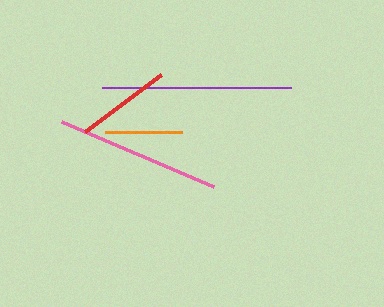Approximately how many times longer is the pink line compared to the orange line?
The pink line is approximately 2.2 times the length of the orange line.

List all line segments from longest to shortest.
From longest to shortest: purple, pink, red, orange.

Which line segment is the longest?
The purple line is the longest at approximately 189 pixels.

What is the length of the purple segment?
The purple segment is approximately 189 pixels long.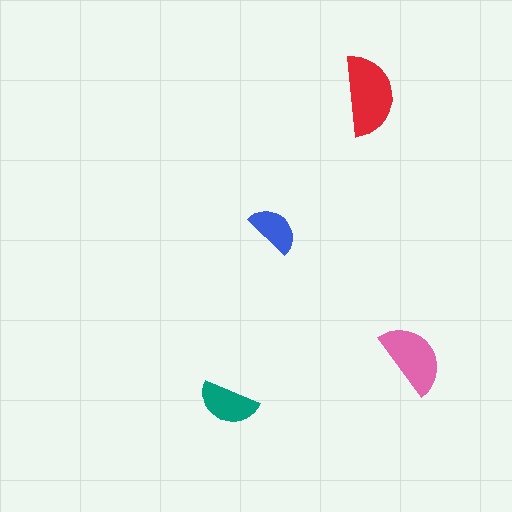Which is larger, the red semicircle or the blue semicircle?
The red one.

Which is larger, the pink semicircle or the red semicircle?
The red one.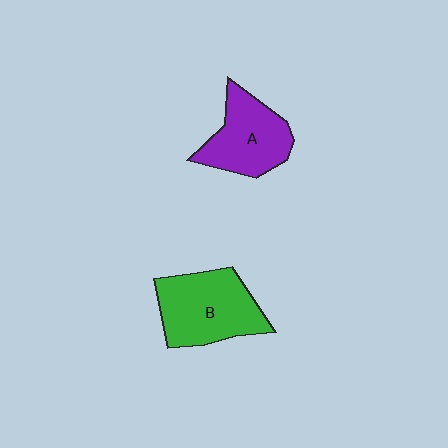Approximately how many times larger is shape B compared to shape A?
Approximately 1.2 times.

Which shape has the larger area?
Shape B (green).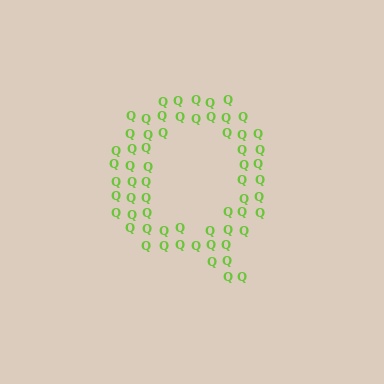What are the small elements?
The small elements are letter Q's.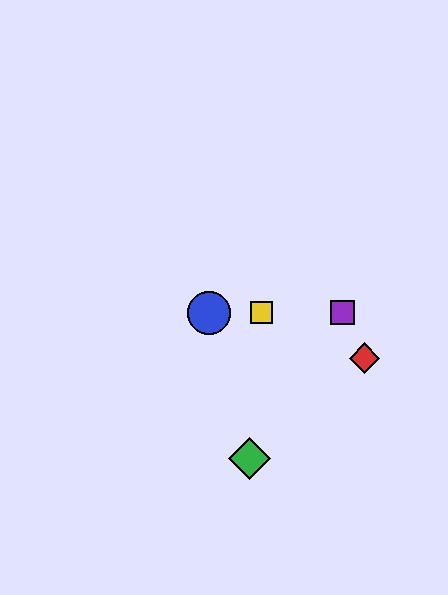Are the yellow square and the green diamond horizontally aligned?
No, the yellow square is at y≈313 and the green diamond is at y≈459.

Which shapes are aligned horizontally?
The blue circle, the yellow square, the purple square are aligned horizontally.